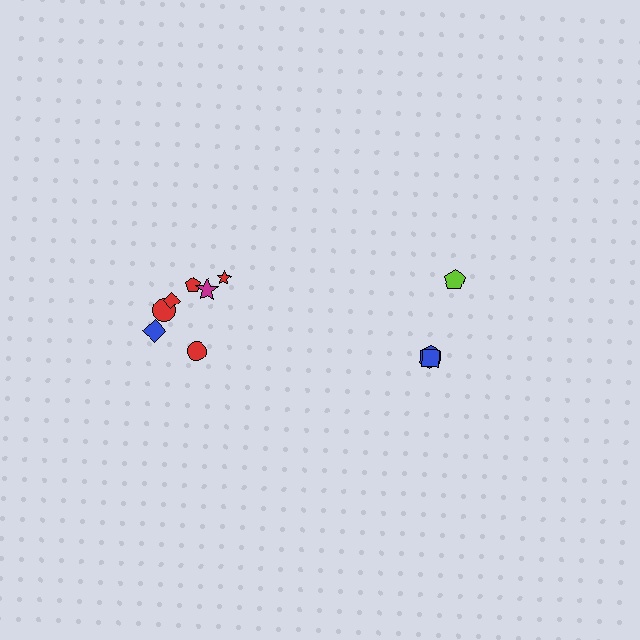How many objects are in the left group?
There are 7 objects.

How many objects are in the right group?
There are 3 objects.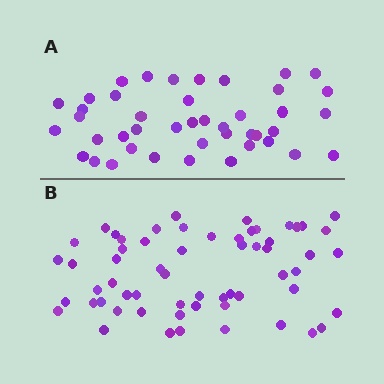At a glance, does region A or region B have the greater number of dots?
Region B (the bottom region) has more dots.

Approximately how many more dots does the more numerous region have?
Region B has approximately 15 more dots than region A.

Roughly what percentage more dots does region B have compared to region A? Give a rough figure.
About 40% more.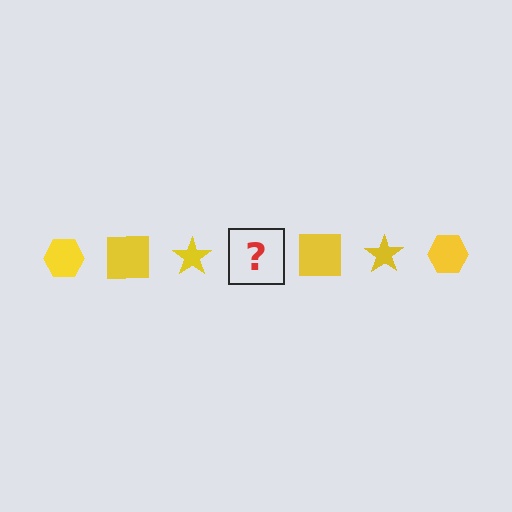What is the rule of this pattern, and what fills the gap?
The rule is that the pattern cycles through hexagon, square, star shapes in yellow. The gap should be filled with a yellow hexagon.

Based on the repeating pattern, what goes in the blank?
The blank should be a yellow hexagon.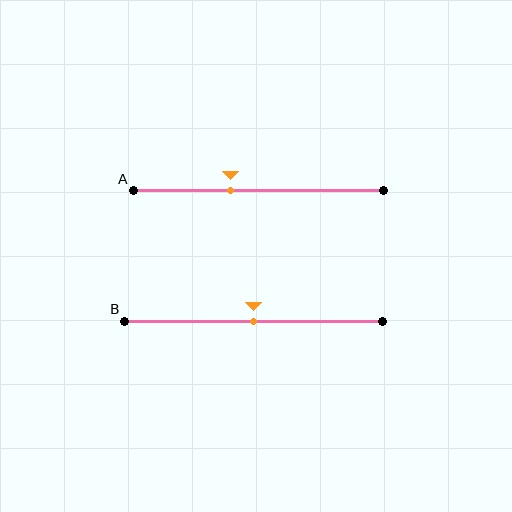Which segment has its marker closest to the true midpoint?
Segment B has its marker closest to the true midpoint.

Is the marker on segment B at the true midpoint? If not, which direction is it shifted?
Yes, the marker on segment B is at the true midpoint.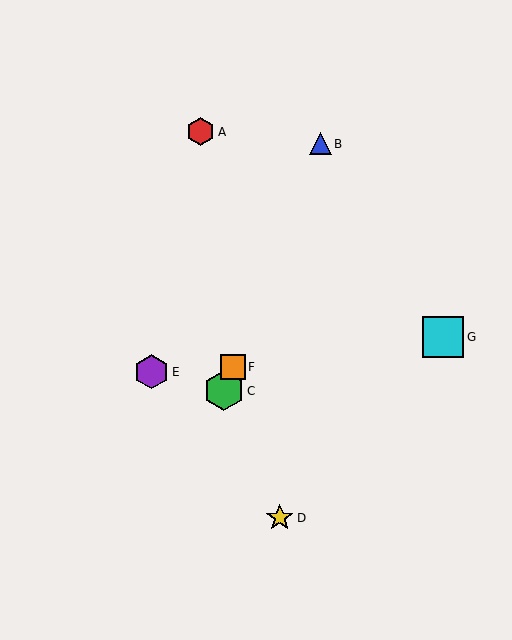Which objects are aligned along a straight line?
Objects B, C, F are aligned along a straight line.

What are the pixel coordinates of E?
Object E is at (152, 372).